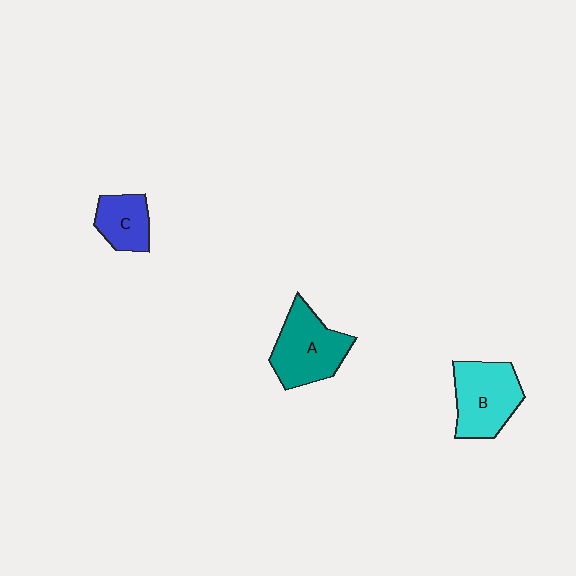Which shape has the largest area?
Shape A (teal).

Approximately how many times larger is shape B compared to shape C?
Approximately 1.7 times.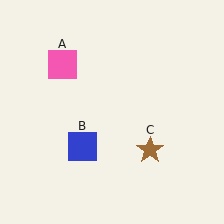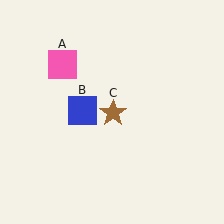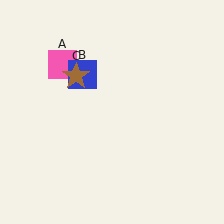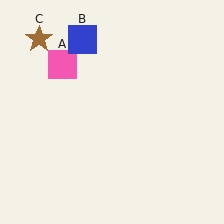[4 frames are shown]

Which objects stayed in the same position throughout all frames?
Pink square (object A) remained stationary.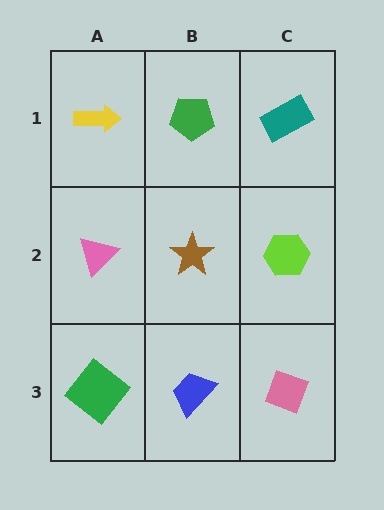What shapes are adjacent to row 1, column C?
A lime hexagon (row 2, column C), a green pentagon (row 1, column B).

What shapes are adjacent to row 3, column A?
A pink triangle (row 2, column A), a blue trapezoid (row 3, column B).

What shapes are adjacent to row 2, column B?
A green pentagon (row 1, column B), a blue trapezoid (row 3, column B), a pink triangle (row 2, column A), a lime hexagon (row 2, column C).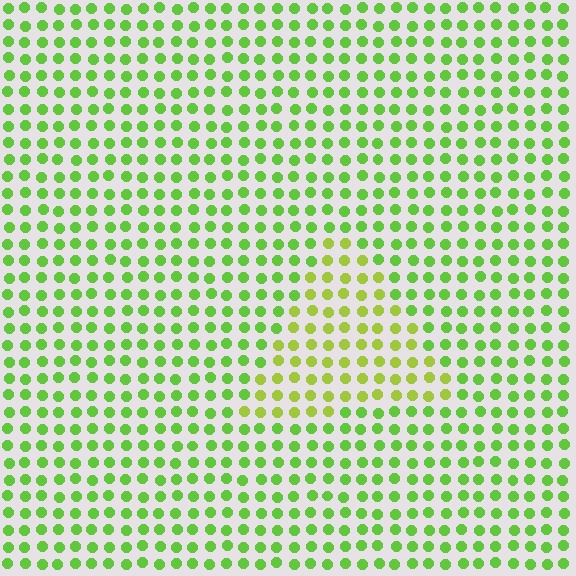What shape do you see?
I see a triangle.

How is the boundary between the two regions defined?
The boundary is defined purely by a slight shift in hue (about 27 degrees). Spacing, size, and orientation are identical on both sides.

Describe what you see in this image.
The image is filled with small lime elements in a uniform arrangement. A triangle-shaped region is visible where the elements are tinted to a slightly different hue, forming a subtle color boundary.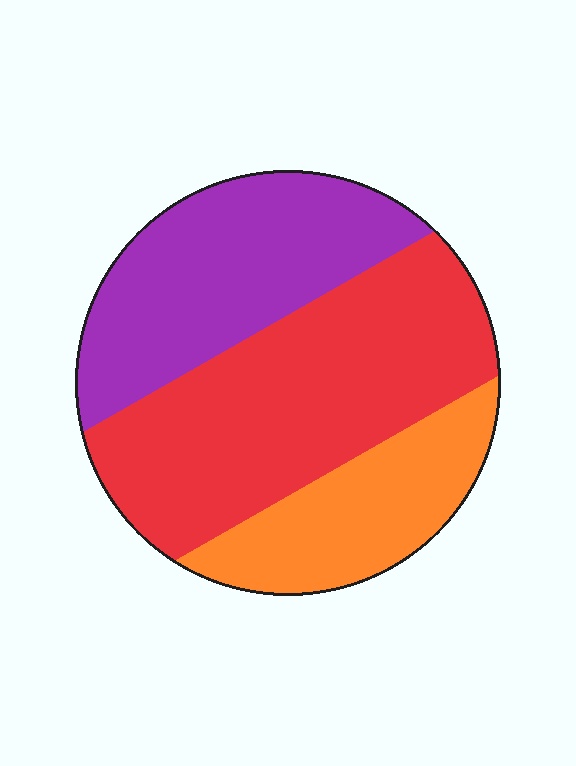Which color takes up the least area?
Orange, at roughly 20%.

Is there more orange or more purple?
Purple.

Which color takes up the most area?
Red, at roughly 45%.